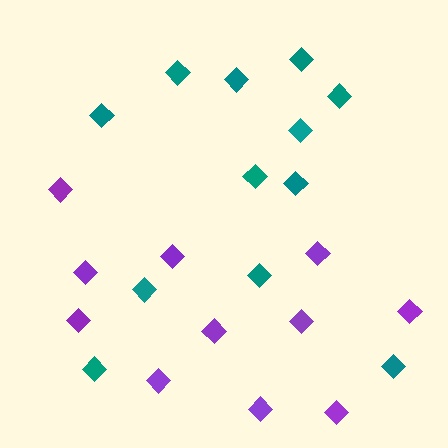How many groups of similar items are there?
There are 2 groups: one group of teal diamonds (12) and one group of purple diamonds (11).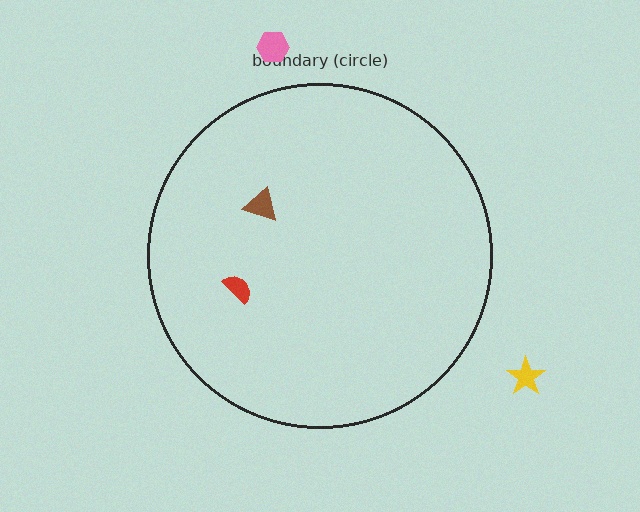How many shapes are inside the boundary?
2 inside, 2 outside.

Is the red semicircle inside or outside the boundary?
Inside.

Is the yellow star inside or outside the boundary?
Outside.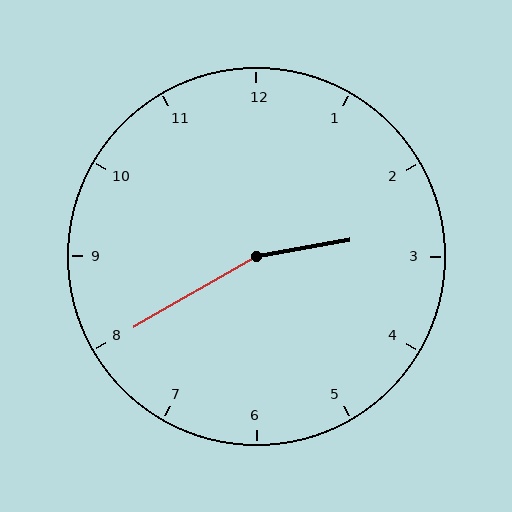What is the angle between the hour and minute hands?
Approximately 160 degrees.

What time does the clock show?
2:40.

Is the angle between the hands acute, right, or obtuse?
It is obtuse.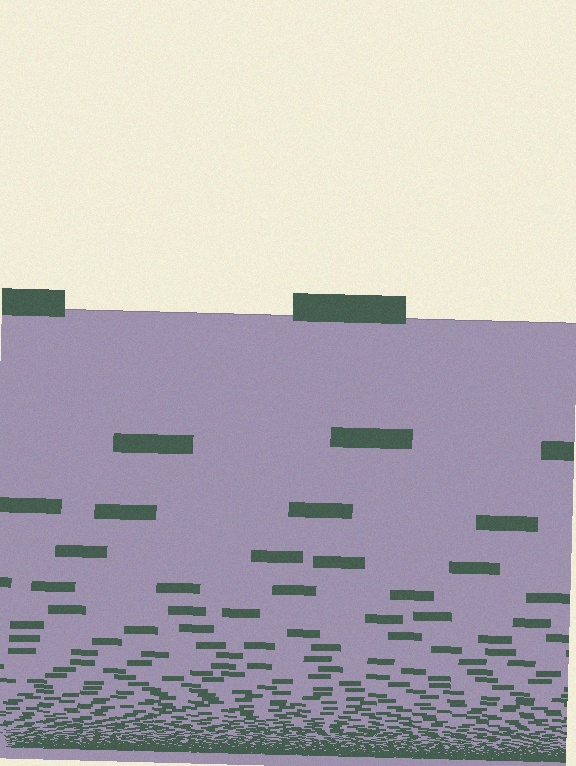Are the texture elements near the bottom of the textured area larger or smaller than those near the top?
Smaller. The gradient is inverted — elements near the bottom are smaller and denser.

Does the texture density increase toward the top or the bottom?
Density increases toward the bottom.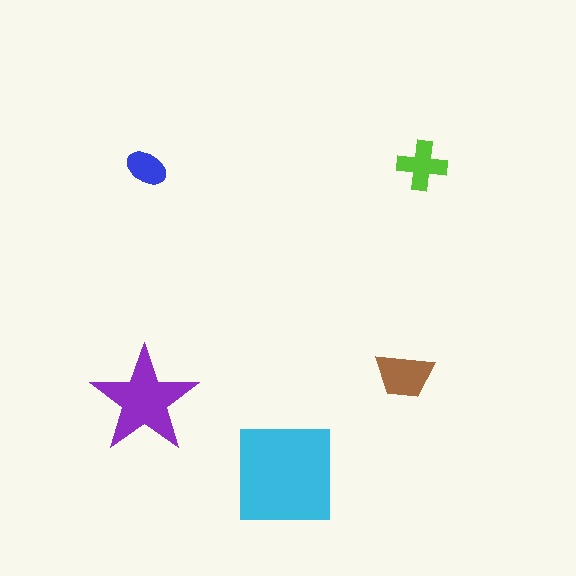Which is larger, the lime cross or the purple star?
The purple star.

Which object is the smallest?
The blue ellipse.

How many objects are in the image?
There are 5 objects in the image.